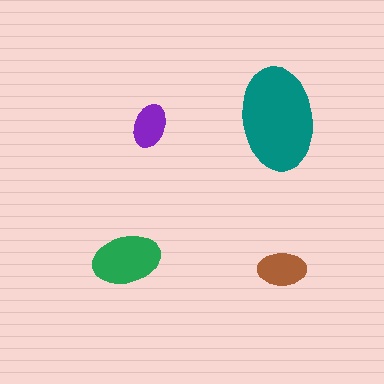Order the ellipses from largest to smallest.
the teal one, the green one, the brown one, the purple one.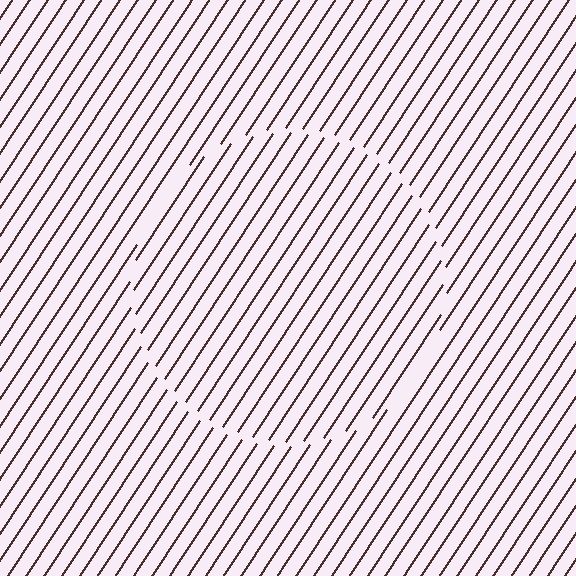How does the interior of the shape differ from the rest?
The interior of the shape contains the same grating, shifted by half a period — the contour is defined by the phase discontinuity where line-ends from the inner and outer gratings abut.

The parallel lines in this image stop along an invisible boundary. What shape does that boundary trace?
An illusory circle. The interior of the shape contains the same grating, shifted by half a period — the contour is defined by the phase discontinuity where line-ends from the inner and outer gratings abut.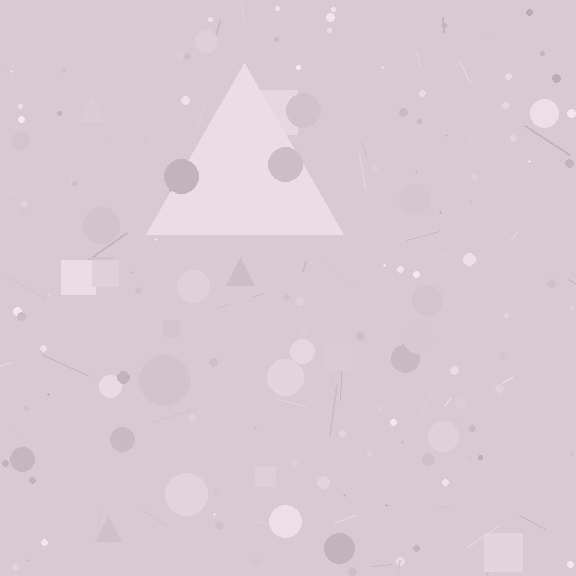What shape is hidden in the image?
A triangle is hidden in the image.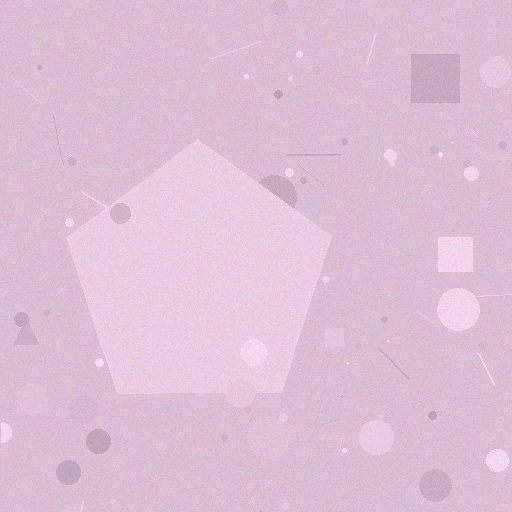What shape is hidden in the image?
A pentagon is hidden in the image.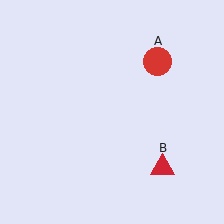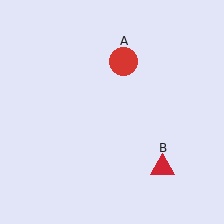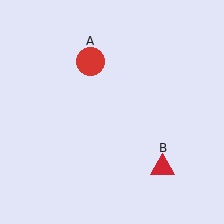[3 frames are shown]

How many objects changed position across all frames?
1 object changed position: red circle (object A).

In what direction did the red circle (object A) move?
The red circle (object A) moved left.